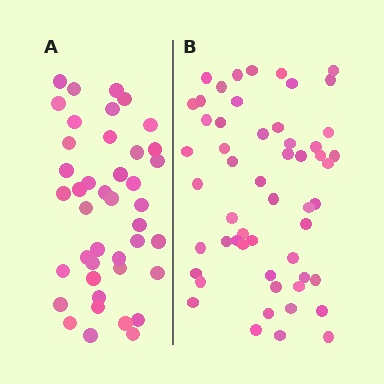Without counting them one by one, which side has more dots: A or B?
Region B (the right region) has more dots.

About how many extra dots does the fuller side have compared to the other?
Region B has roughly 12 or so more dots than region A.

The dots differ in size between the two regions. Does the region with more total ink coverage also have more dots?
No. Region A has more total ink coverage because its dots are larger, but region B actually contains more individual dots. Total area can be misleading — the number of items is what matters here.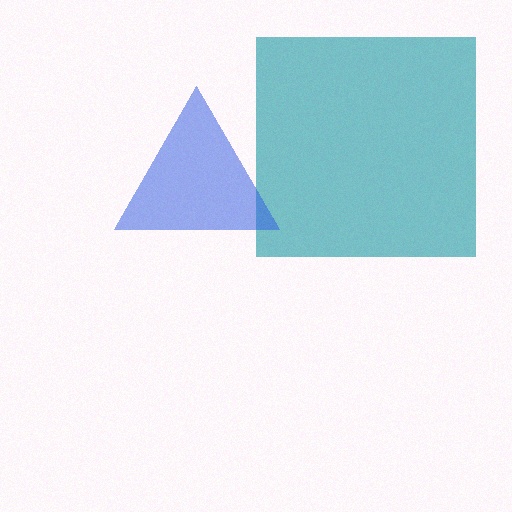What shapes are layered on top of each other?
The layered shapes are: a teal square, a blue triangle.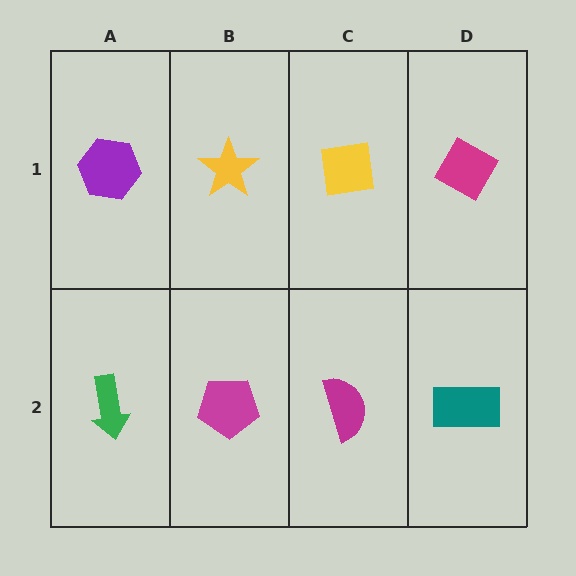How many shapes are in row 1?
4 shapes.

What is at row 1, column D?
A magenta diamond.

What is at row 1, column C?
A yellow square.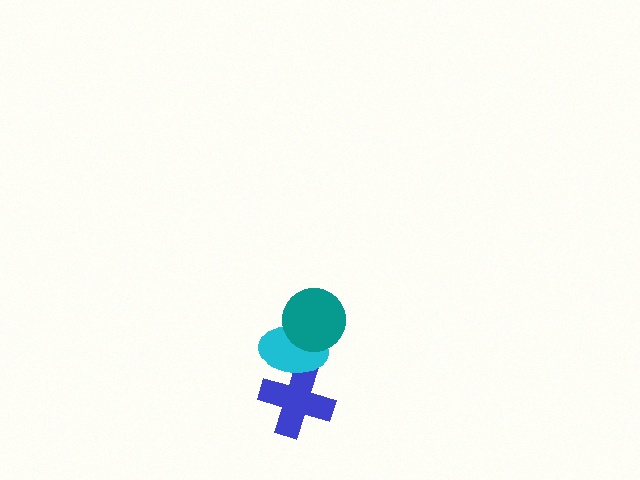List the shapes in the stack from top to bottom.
From top to bottom: the teal circle, the cyan ellipse, the blue cross.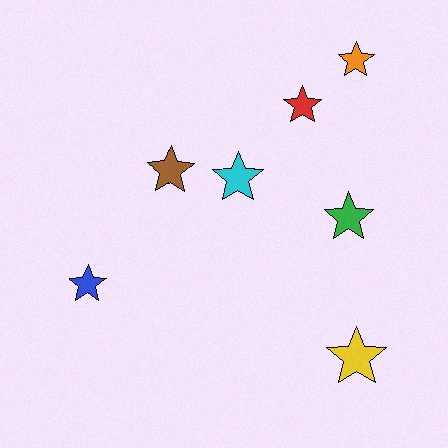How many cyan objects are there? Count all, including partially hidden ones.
There is 1 cyan object.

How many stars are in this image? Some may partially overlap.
There are 7 stars.